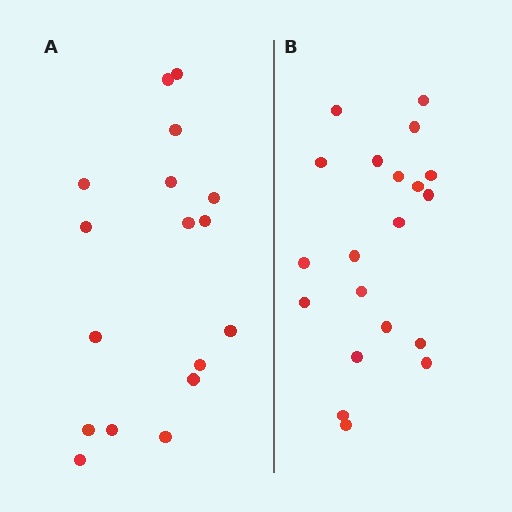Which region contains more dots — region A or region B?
Region B (the right region) has more dots.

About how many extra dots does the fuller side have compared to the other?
Region B has just a few more — roughly 2 or 3 more dots than region A.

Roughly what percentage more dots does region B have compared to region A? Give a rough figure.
About 20% more.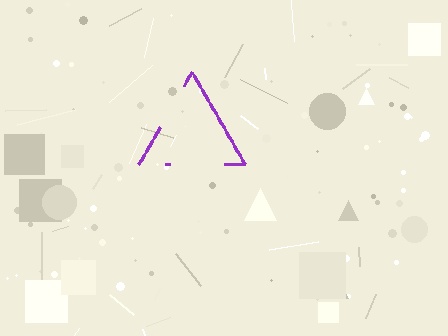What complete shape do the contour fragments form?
The contour fragments form a triangle.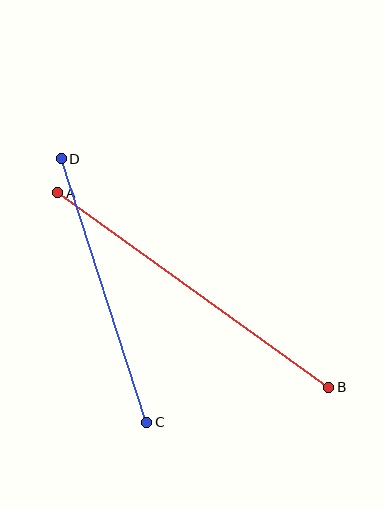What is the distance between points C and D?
The distance is approximately 277 pixels.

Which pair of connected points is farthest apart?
Points A and B are farthest apart.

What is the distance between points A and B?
The distance is approximately 334 pixels.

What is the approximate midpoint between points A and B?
The midpoint is at approximately (193, 290) pixels.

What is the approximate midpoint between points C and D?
The midpoint is at approximately (104, 290) pixels.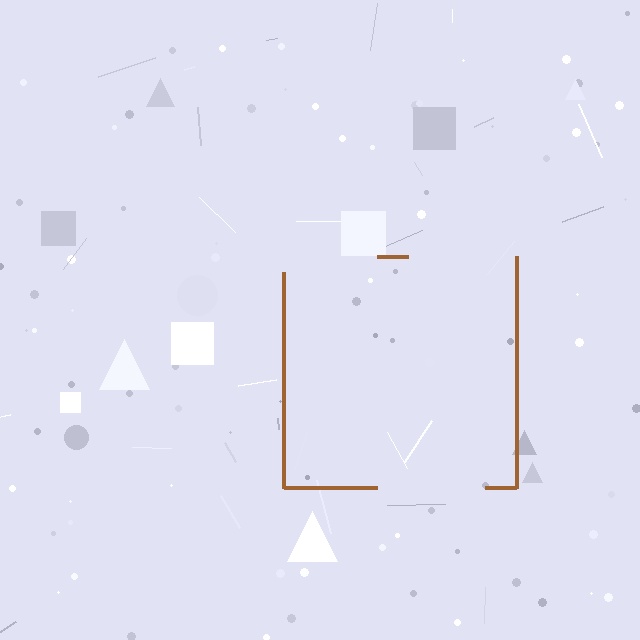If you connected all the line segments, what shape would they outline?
They would outline a square.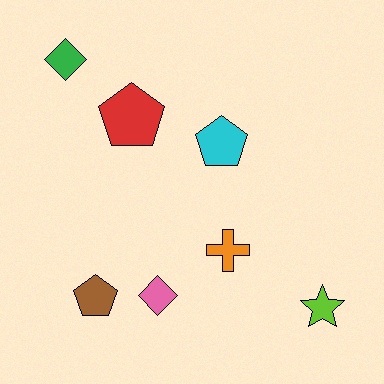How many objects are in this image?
There are 7 objects.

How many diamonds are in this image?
There are 2 diamonds.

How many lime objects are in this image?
There is 1 lime object.